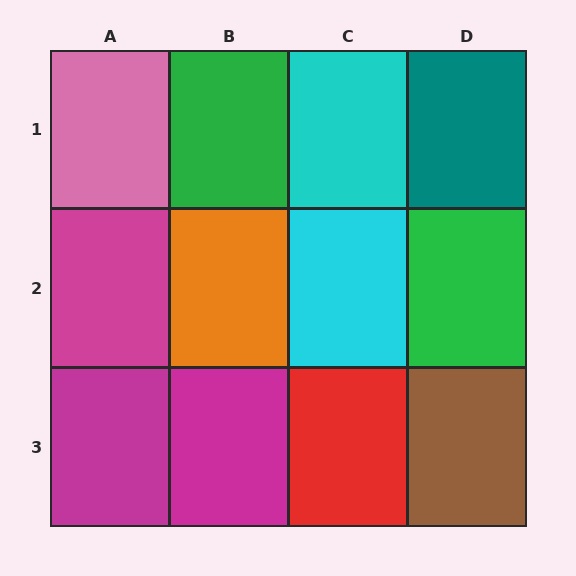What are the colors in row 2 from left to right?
Magenta, orange, cyan, green.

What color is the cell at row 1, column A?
Pink.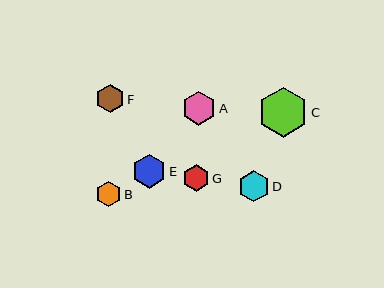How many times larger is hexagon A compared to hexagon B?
Hexagon A is approximately 1.3 times the size of hexagon B.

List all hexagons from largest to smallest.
From largest to smallest: C, E, A, D, F, G, B.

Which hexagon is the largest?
Hexagon C is the largest with a size of approximately 50 pixels.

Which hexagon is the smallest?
Hexagon B is the smallest with a size of approximately 25 pixels.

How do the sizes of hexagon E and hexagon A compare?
Hexagon E and hexagon A are approximately the same size.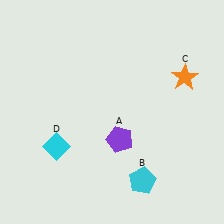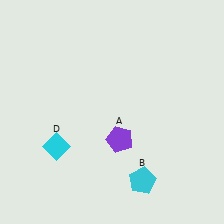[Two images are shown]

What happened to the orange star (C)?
The orange star (C) was removed in Image 2. It was in the top-right area of Image 1.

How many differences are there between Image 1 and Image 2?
There is 1 difference between the two images.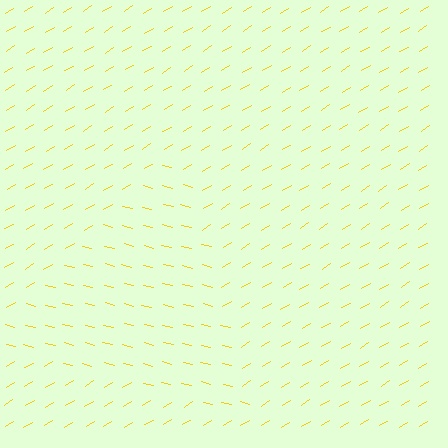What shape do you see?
I see a triangle.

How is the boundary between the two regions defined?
The boundary is defined purely by a change in line orientation (approximately 45 degrees difference). All lines are the same color and thickness.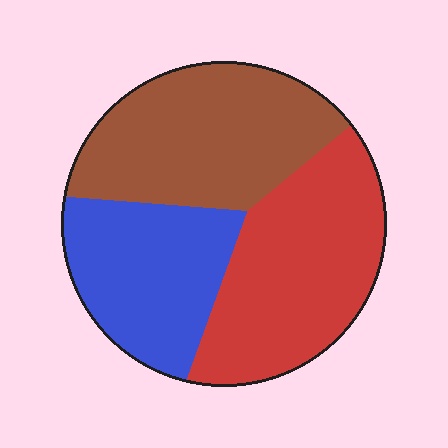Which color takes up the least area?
Blue, at roughly 25%.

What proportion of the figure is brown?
Brown covers roughly 35% of the figure.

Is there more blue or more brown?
Brown.